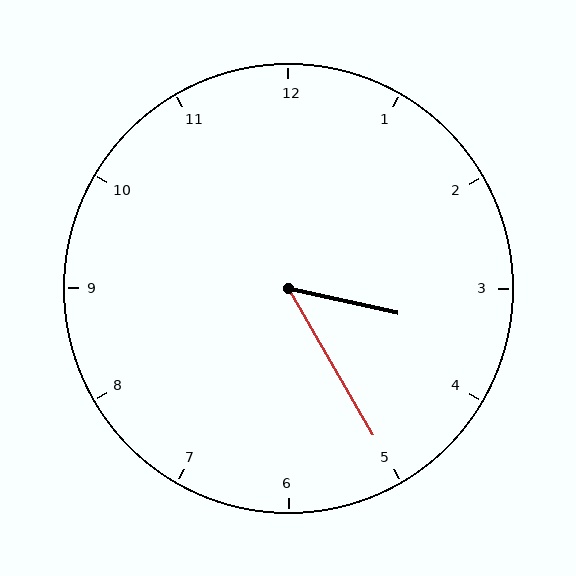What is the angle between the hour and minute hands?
Approximately 48 degrees.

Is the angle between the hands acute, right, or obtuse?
It is acute.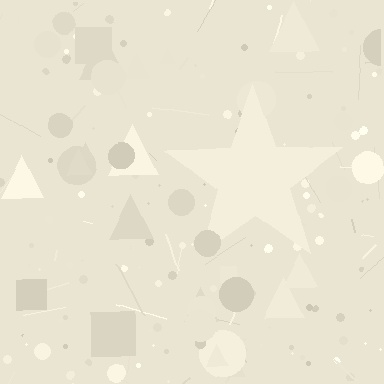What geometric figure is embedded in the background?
A star is embedded in the background.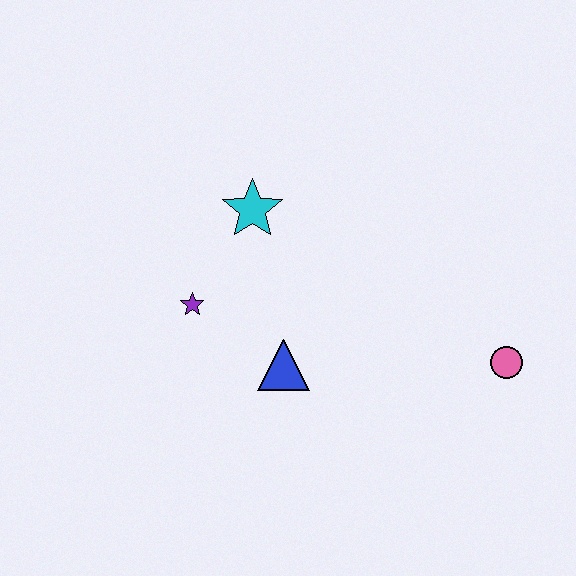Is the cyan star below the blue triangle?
No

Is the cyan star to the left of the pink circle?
Yes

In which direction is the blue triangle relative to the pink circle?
The blue triangle is to the left of the pink circle.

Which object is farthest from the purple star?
The pink circle is farthest from the purple star.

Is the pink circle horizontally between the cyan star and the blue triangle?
No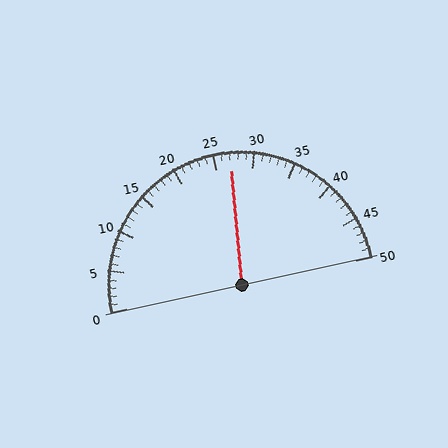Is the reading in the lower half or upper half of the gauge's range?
The reading is in the upper half of the range (0 to 50).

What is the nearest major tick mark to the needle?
The nearest major tick mark is 25.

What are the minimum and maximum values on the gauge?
The gauge ranges from 0 to 50.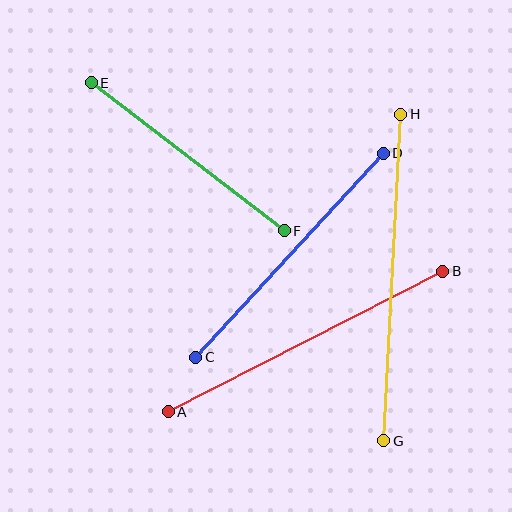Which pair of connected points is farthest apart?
Points G and H are farthest apart.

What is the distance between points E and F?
The distance is approximately 243 pixels.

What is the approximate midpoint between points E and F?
The midpoint is at approximately (188, 157) pixels.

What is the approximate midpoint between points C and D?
The midpoint is at approximately (290, 255) pixels.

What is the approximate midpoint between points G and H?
The midpoint is at approximately (392, 277) pixels.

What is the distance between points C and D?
The distance is approximately 277 pixels.